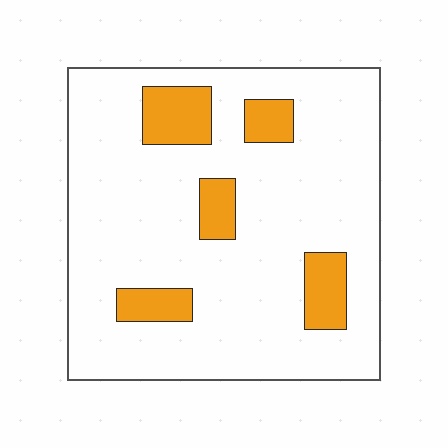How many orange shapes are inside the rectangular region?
5.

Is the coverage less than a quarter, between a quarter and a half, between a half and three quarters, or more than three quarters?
Less than a quarter.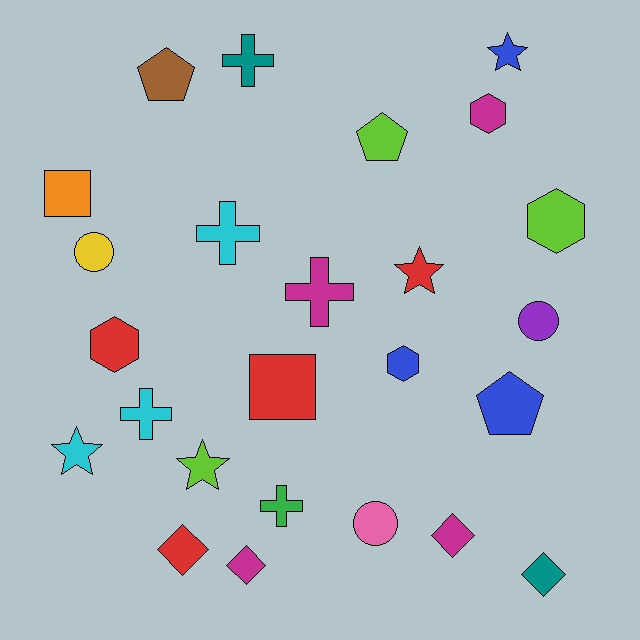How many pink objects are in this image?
There is 1 pink object.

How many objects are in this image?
There are 25 objects.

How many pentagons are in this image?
There are 3 pentagons.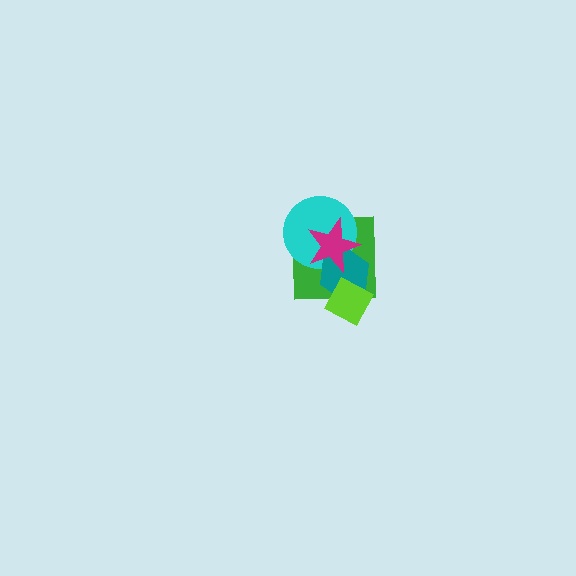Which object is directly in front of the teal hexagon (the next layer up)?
The lime diamond is directly in front of the teal hexagon.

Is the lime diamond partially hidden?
No, no other shape covers it.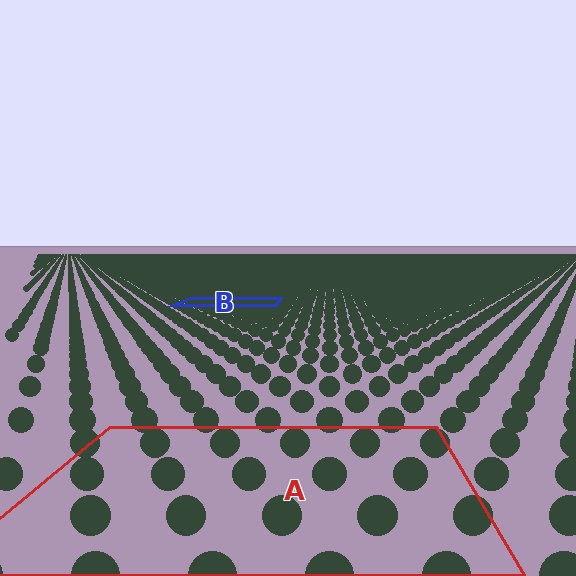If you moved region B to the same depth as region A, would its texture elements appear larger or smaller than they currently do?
They would appear larger. At a closer depth, the same texture elements are projected at a bigger on-screen size.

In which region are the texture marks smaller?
The texture marks are smaller in region B, because it is farther away.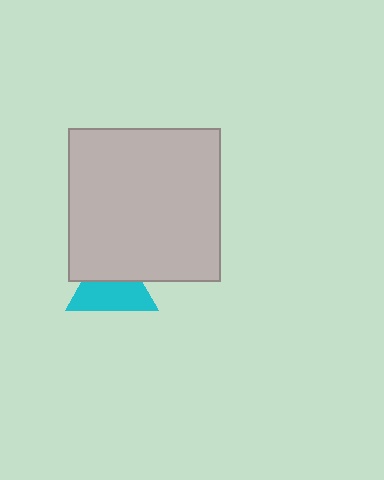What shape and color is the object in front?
The object in front is a light gray square.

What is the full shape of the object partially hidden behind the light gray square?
The partially hidden object is a cyan triangle.